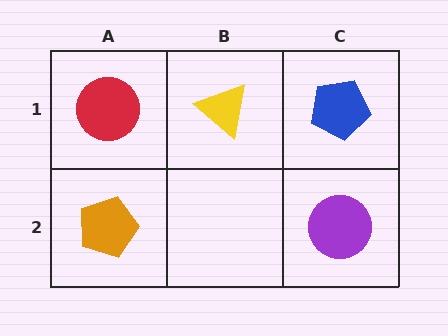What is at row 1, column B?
A yellow triangle.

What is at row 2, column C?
A purple circle.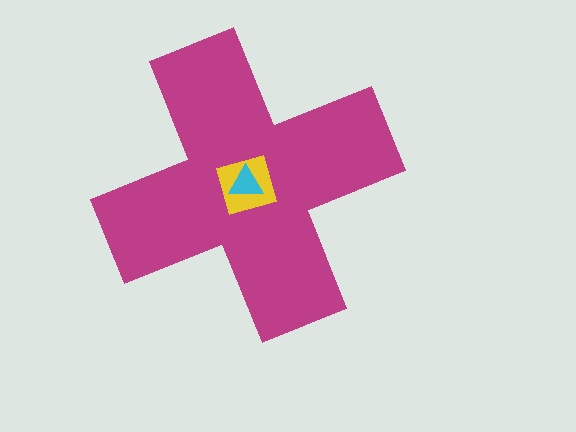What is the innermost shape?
The cyan triangle.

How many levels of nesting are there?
3.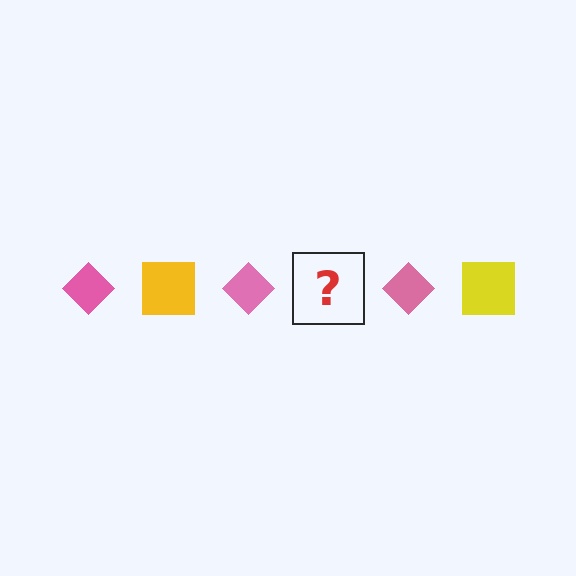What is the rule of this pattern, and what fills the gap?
The rule is that the pattern alternates between pink diamond and yellow square. The gap should be filled with a yellow square.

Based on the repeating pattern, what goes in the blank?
The blank should be a yellow square.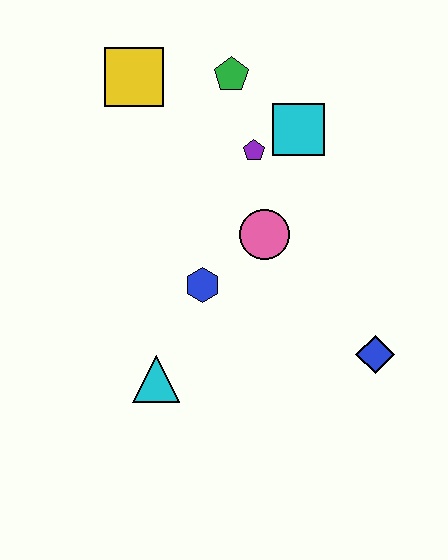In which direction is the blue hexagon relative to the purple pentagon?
The blue hexagon is below the purple pentagon.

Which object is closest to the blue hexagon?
The pink circle is closest to the blue hexagon.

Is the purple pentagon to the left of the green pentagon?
No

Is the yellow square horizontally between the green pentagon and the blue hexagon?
No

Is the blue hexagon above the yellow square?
No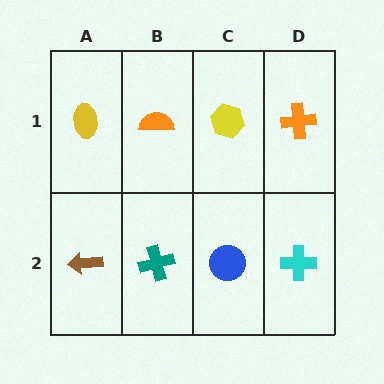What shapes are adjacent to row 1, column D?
A cyan cross (row 2, column D), a yellow hexagon (row 1, column C).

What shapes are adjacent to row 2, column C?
A yellow hexagon (row 1, column C), a teal cross (row 2, column B), a cyan cross (row 2, column D).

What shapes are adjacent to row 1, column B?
A teal cross (row 2, column B), a yellow ellipse (row 1, column A), a yellow hexagon (row 1, column C).